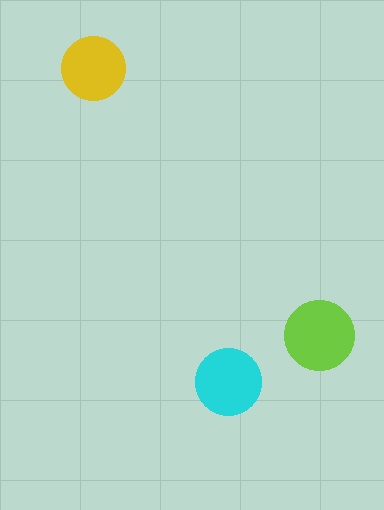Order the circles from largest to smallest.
the lime one, the cyan one, the yellow one.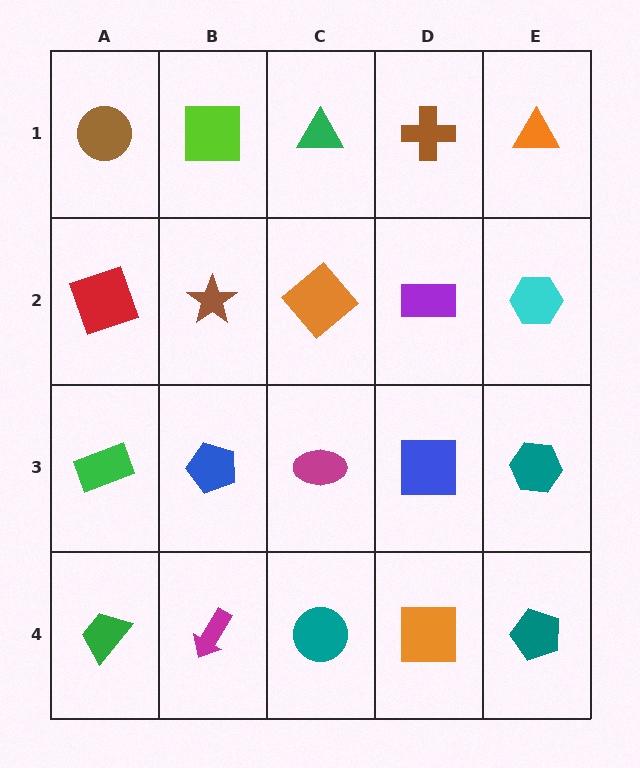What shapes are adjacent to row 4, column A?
A green rectangle (row 3, column A), a magenta arrow (row 4, column B).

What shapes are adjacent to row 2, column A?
A brown circle (row 1, column A), a green rectangle (row 3, column A), a brown star (row 2, column B).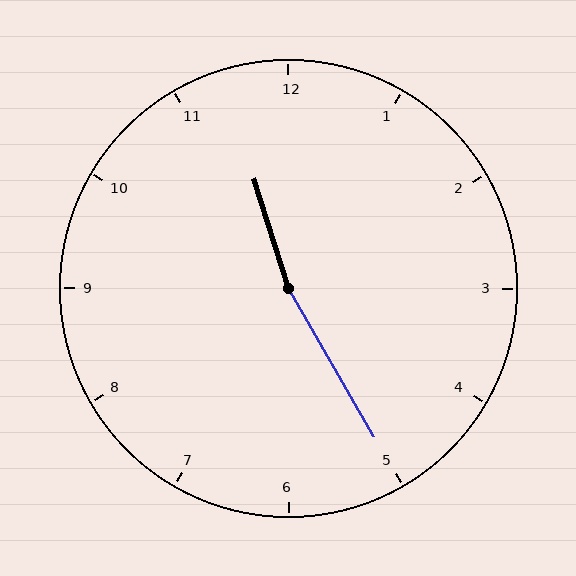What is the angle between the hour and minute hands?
Approximately 168 degrees.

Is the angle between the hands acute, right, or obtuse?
It is obtuse.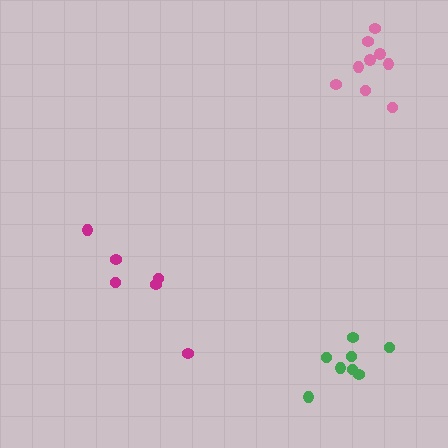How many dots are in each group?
Group 1: 6 dots, Group 2: 9 dots, Group 3: 8 dots (23 total).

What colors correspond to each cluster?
The clusters are colored: magenta, pink, green.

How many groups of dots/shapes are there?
There are 3 groups.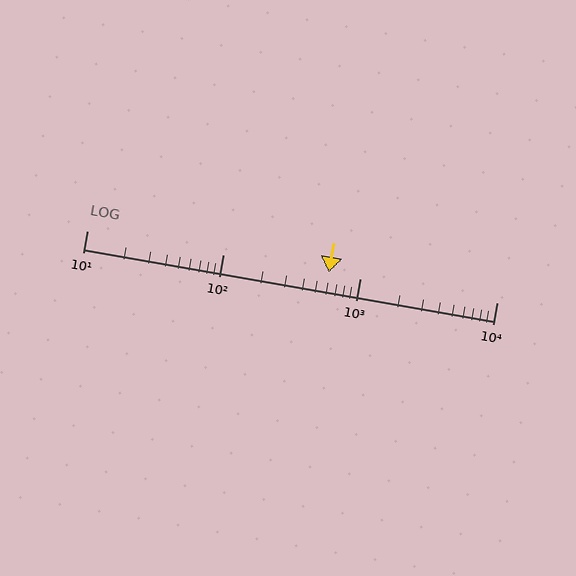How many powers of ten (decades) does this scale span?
The scale spans 3 decades, from 10 to 10000.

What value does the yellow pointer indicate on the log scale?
The pointer indicates approximately 590.